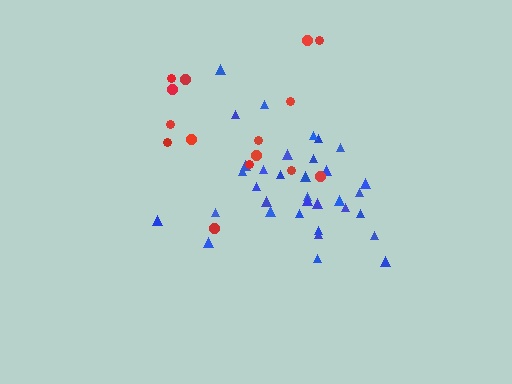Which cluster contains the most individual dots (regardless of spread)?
Blue (34).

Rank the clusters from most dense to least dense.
blue, red.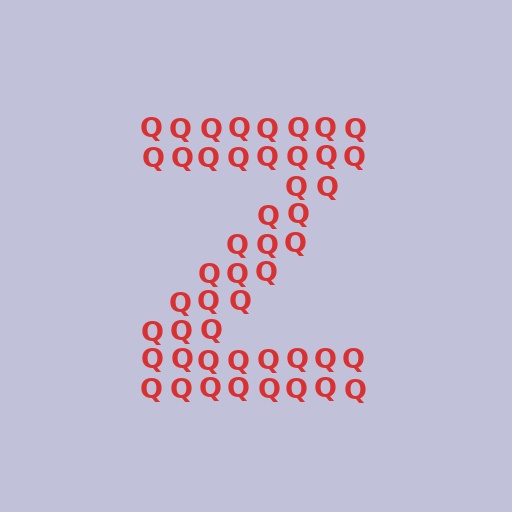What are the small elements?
The small elements are letter Q's.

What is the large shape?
The large shape is the letter Z.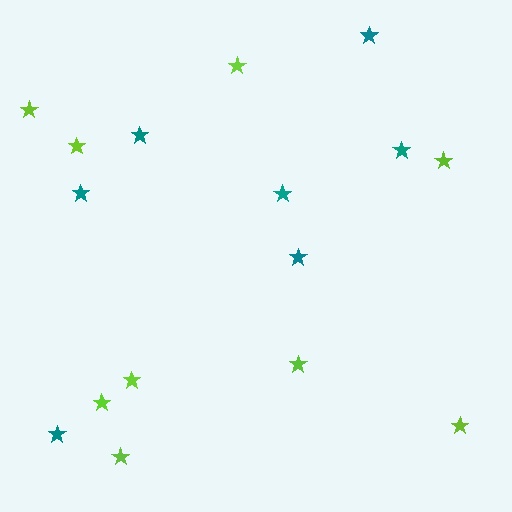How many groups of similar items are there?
There are 2 groups: one group of teal stars (7) and one group of lime stars (9).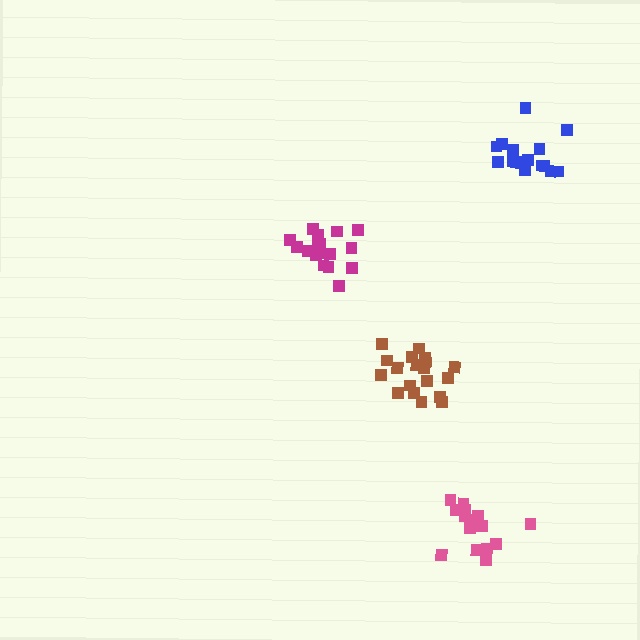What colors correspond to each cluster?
The clusters are colored: magenta, blue, brown, pink.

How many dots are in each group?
Group 1: 17 dots, Group 2: 17 dots, Group 3: 20 dots, Group 4: 16 dots (70 total).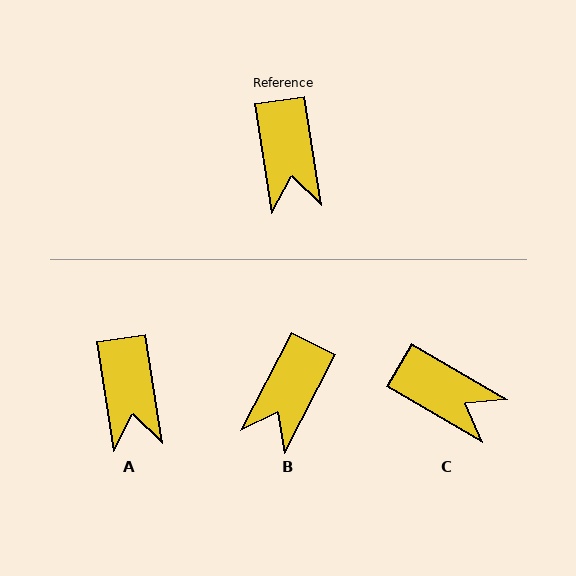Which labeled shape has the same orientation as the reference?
A.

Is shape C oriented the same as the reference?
No, it is off by about 51 degrees.